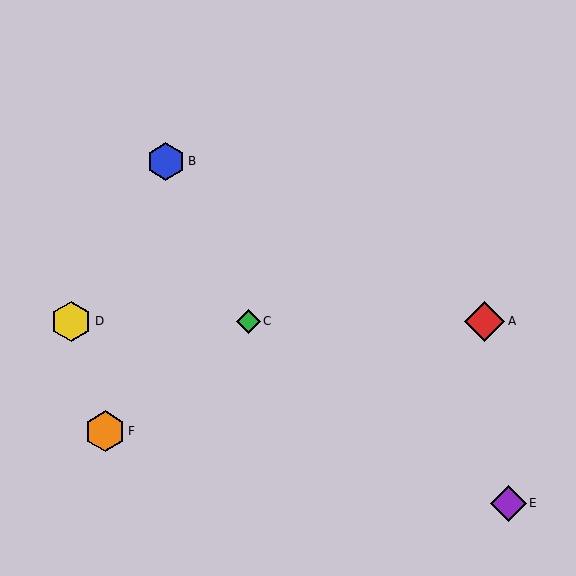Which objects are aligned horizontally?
Objects A, C, D are aligned horizontally.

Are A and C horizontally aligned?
Yes, both are at y≈321.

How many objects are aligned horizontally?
3 objects (A, C, D) are aligned horizontally.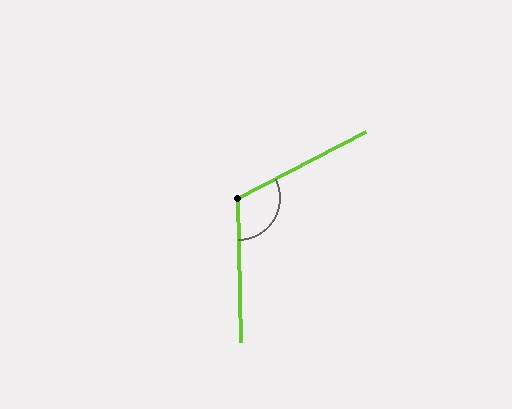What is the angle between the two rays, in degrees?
Approximately 116 degrees.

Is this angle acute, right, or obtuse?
It is obtuse.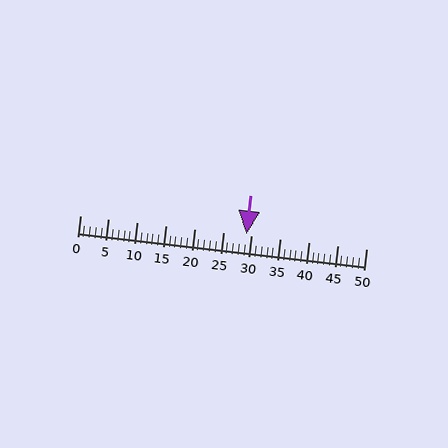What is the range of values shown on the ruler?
The ruler shows values from 0 to 50.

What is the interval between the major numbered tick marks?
The major tick marks are spaced 5 units apart.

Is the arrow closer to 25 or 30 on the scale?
The arrow is closer to 30.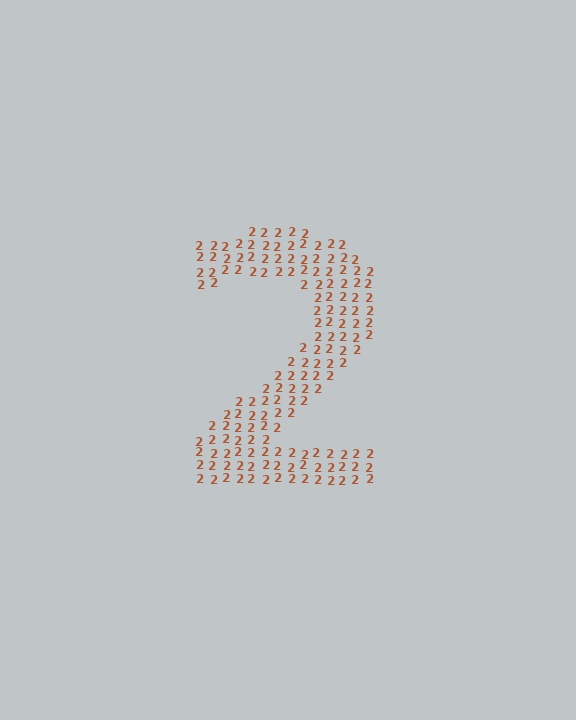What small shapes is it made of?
It is made of small digit 2's.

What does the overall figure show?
The overall figure shows the digit 2.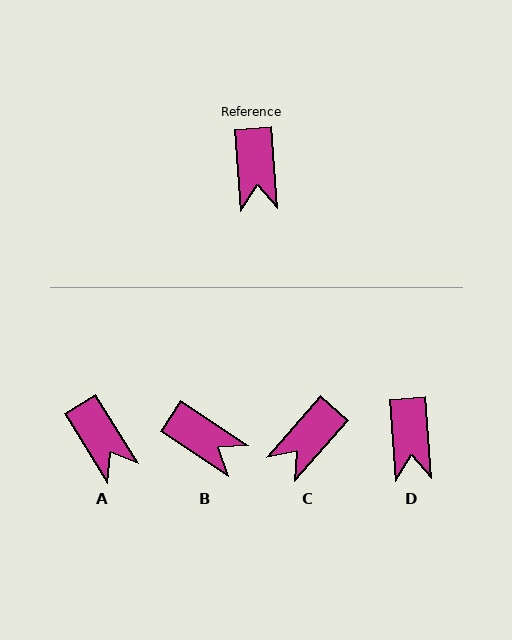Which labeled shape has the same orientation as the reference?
D.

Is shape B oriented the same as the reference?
No, it is off by about 52 degrees.